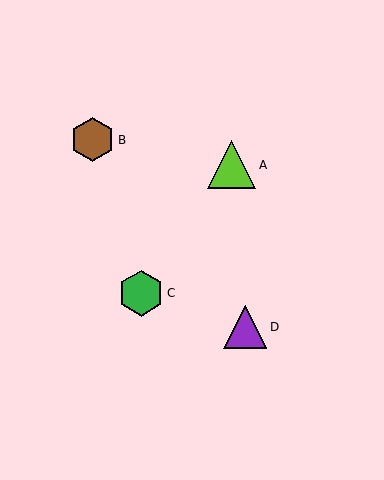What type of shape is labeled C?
Shape C is a green hexagon.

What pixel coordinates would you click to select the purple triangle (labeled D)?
Click at (245, 327) to select the purple triangle D.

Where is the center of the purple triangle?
The center of the purple triangle is at (245, 327).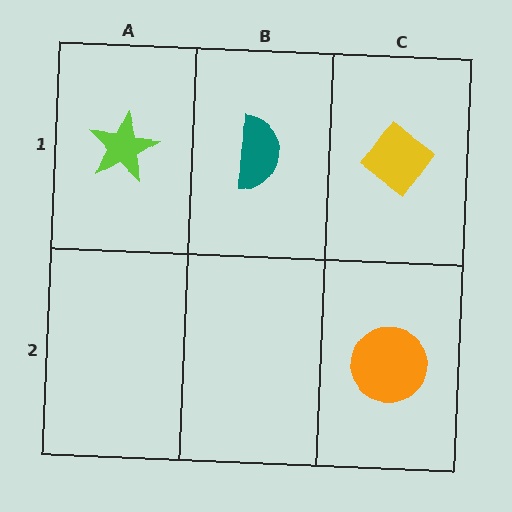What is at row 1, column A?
A lime star.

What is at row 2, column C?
An orange circle.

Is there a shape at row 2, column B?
No, that cell is empty.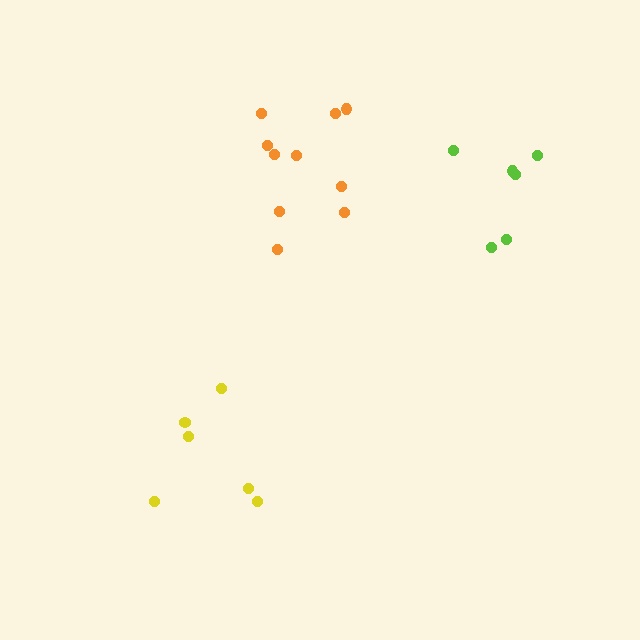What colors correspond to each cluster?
The clusters are colored: orange, yellow, lime.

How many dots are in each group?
Group 1: 10 dots, Group 2: 6 dots, Group 3: 6 dots (22 total).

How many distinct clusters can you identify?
There are 3 distinct clusters.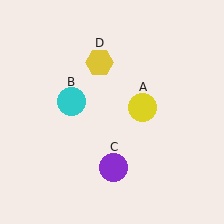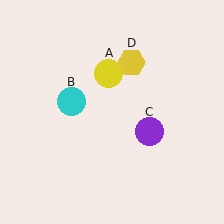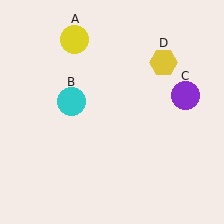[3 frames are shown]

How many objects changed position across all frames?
3 objects changed position: yellow circle (object A), purple circle (object C), yellow hexagon (object D).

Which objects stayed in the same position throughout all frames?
Cyan circle (object B) remained stationary.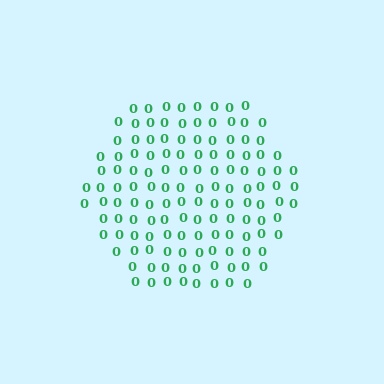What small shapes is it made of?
It is made of small digit 0's.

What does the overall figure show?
The overall figure shows a hexagon.